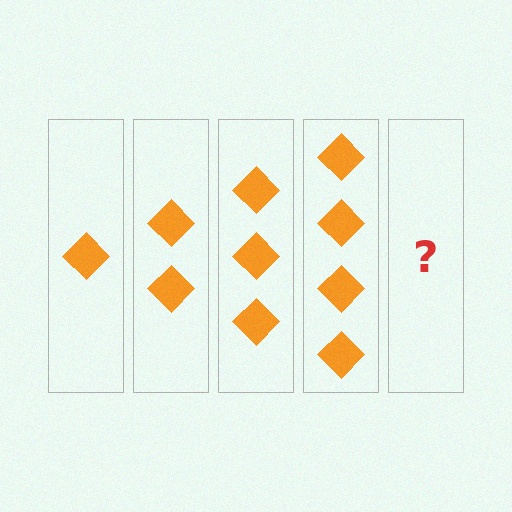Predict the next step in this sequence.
The next step is 5 diamonds.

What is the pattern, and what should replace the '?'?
The pattern is that each step adds one more diamond. The '?' should be 5 diamonds.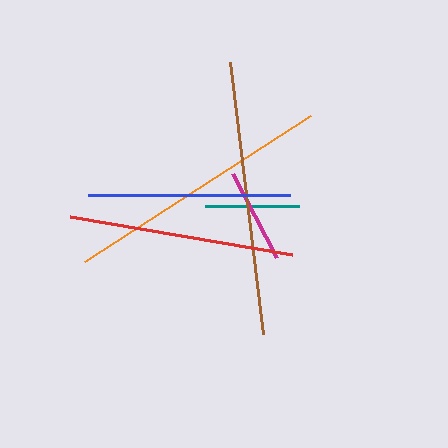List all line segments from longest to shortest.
From longest to shortest: brown, orange, red, blue, magenta, teal.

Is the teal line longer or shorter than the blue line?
The blue line is longer than the teal line.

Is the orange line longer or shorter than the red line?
The orange line is longer than the red line.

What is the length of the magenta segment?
The magenta segment is approximately 95 pixels long.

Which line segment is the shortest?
The teal line is the shortest at approximately 94 pixels.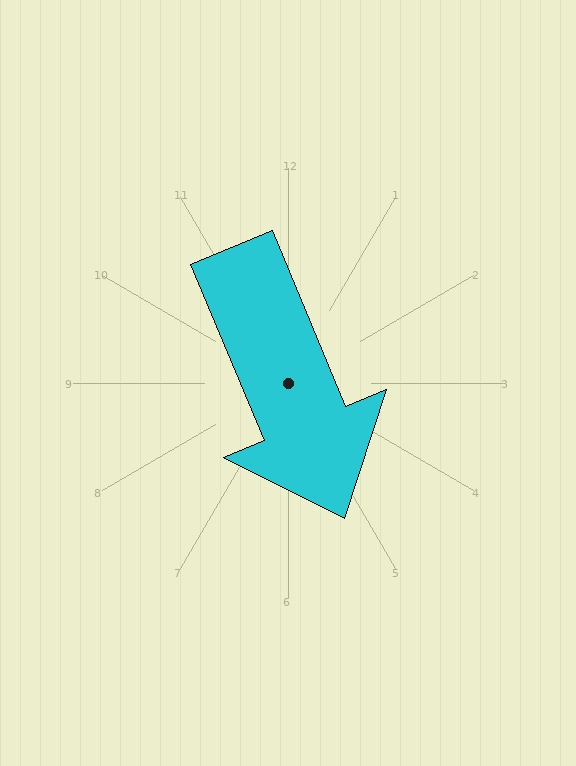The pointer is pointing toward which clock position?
Roughly 5 o'clock.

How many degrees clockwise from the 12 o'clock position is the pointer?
Approximately 157 degrees.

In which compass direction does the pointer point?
Southeast.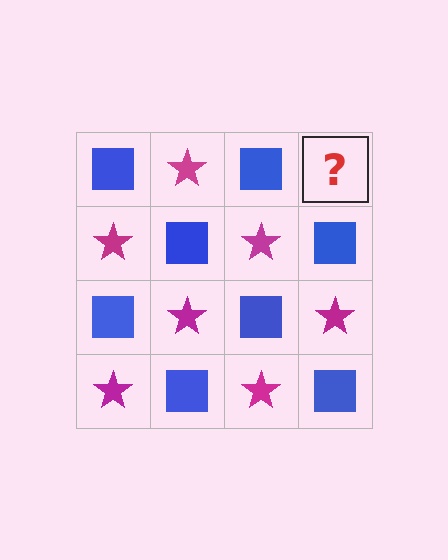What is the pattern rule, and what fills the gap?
The rule is that it alternates blue square and magenta star in a checkerboard pattern. The gap should be filled with a magenta star.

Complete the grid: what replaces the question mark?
The question mark should be replaced with a magenta star.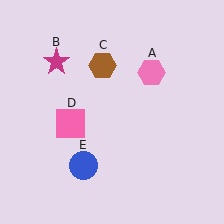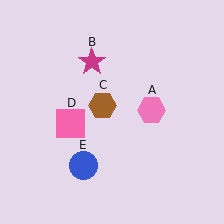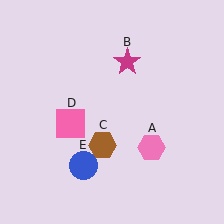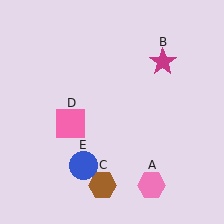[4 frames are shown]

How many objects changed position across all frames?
3 objects changed position: pink hexagon (object A), magenta star (object B), brown hexagon (object C).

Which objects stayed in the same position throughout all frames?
Pink square (object D) and blue circle (object E) remained stationary.